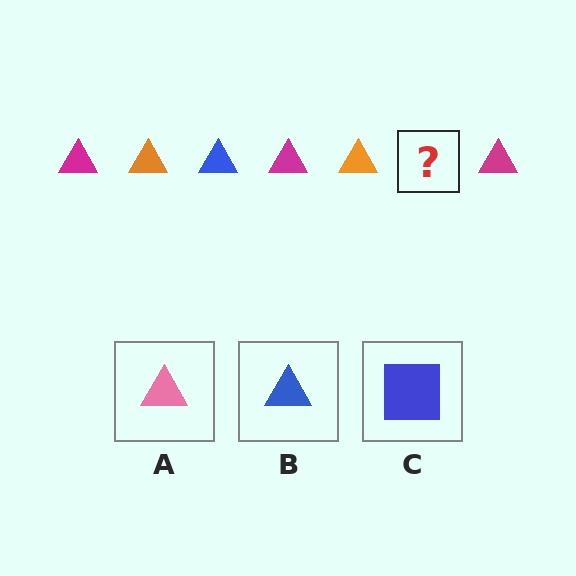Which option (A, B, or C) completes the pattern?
B.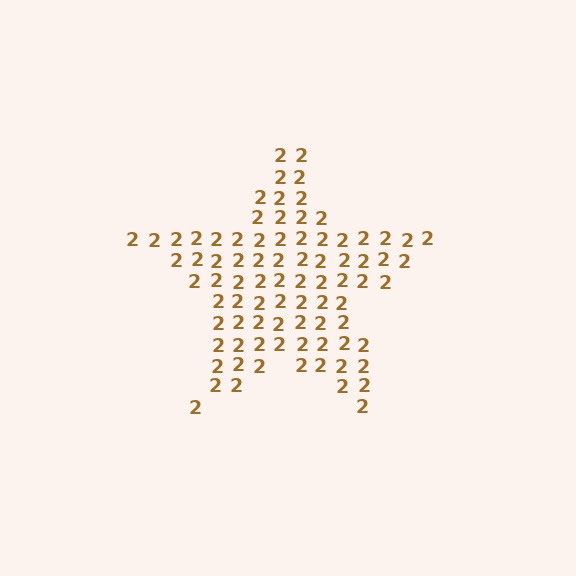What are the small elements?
The small elements are digit 2's.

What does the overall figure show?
The overall figure shows a star.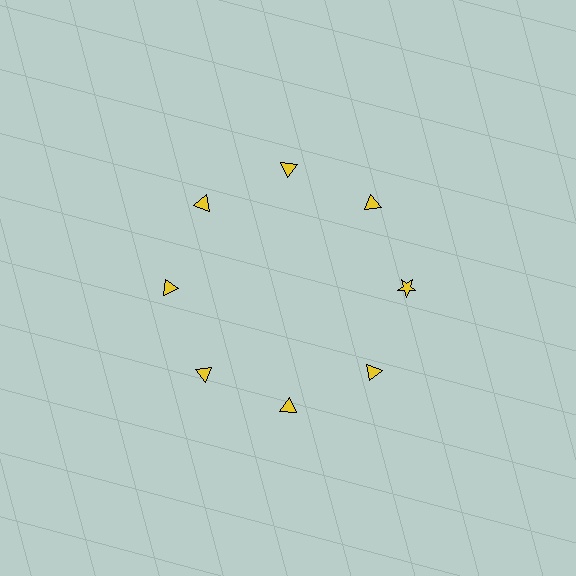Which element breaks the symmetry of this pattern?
The yellow star at roughly the 3 o'clock position breaks the symmetry. All other shapes are yellow triangles.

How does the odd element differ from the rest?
It has a different shape: star instead of triangle.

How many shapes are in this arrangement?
There are 8 shapes arranged in a ring pattern.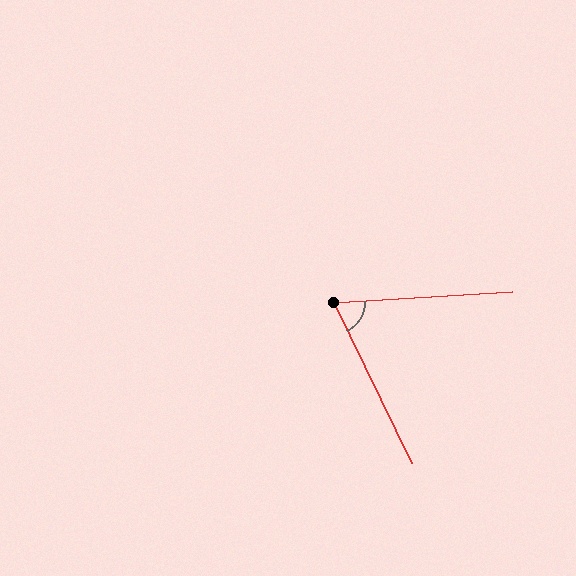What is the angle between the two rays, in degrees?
Approximately 67 degrees.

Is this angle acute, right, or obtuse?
It is acute.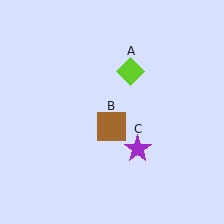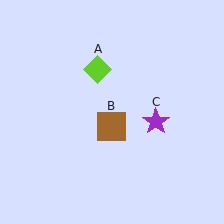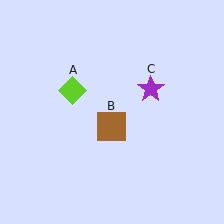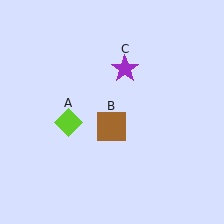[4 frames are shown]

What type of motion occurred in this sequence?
The lime diamond (object A), purple star (object C) rotated counterclockwise around the center of the scene.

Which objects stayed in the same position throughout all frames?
Brown square (object B) remained stationary.